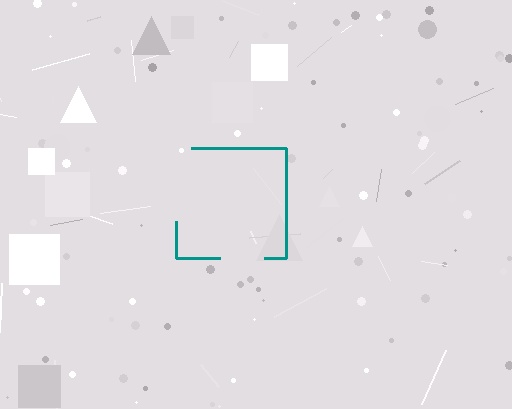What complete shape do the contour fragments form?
The contour fragments form a square.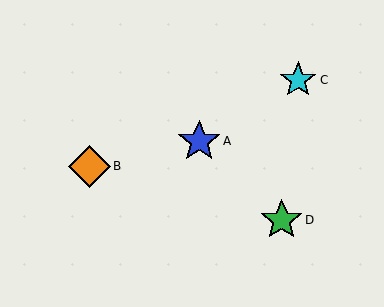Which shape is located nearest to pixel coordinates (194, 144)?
The blue star (labeled A) at (199, 141) is nearest to that location.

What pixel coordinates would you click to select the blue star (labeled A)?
Click at (199, 141) to select the blue star A.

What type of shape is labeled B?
Shape B is an orange diamond.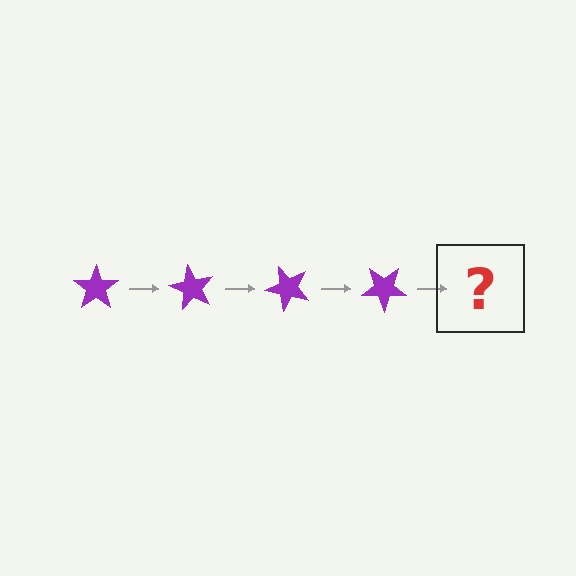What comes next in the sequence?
The next element should be a purple star rotated 240 degrees.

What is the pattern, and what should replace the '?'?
The pattern is that the star rotates 60 degrees each step. The '?' should be a purple star rotated 240 degrees.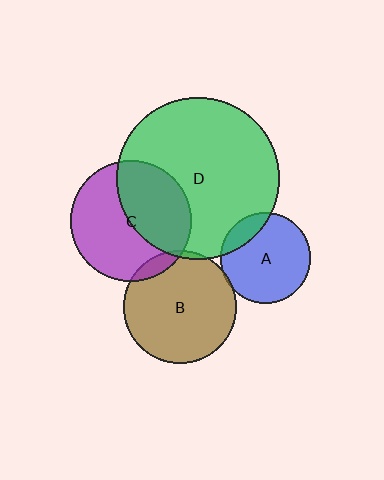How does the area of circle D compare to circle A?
Approximately 3.2 times.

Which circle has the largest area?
Circle D (green).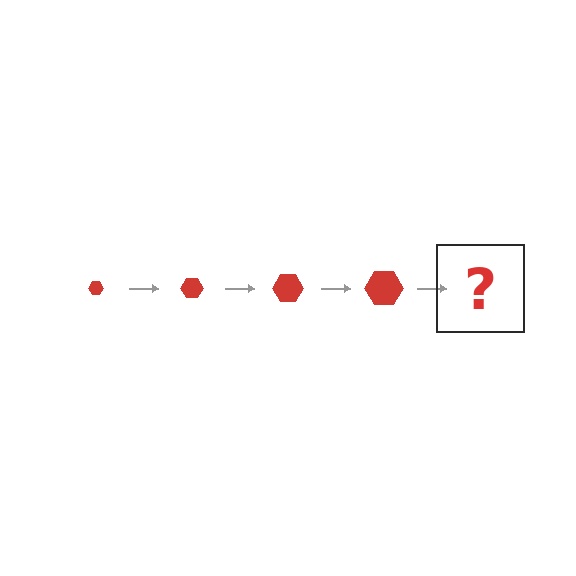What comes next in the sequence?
The next element should be a red hexagon, larger than the previous one.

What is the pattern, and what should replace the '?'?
The pattern is that the hexagon gets progressively larger each step. The '?' should be a red hexagon, larger than the previous one.